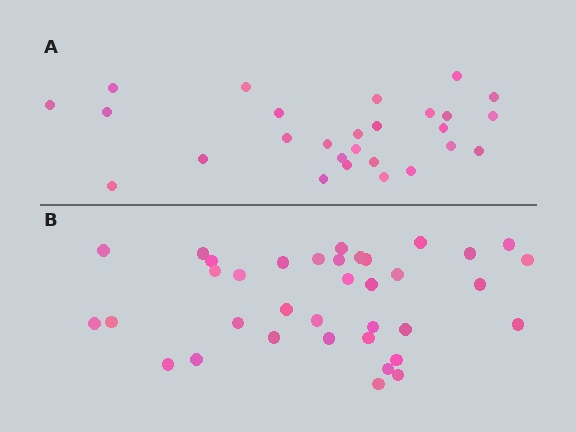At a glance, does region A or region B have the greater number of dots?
Region B (the bottom region) has more dots.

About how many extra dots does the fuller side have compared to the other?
Region B has roughly 8 or so more dots than region A.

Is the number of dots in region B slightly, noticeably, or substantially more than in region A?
Region B has noticeably more, but not dramatically so. The ratio is roughly 1.3 to 1.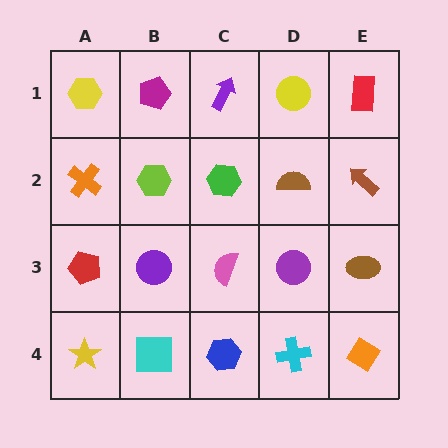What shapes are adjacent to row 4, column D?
A purple circle (row 3, column D), a blue hexagon (row 4, column C), an orange diamond (row 4, column E).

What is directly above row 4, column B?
A purple circle.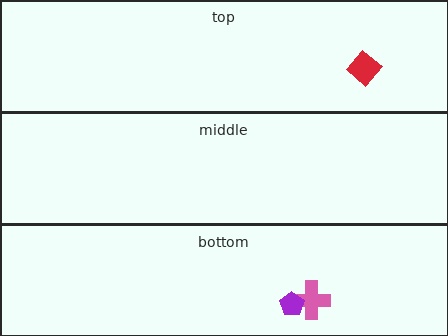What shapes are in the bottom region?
The pink cross, the purple pentagon.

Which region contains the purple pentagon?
The bottom region.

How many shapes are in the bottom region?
2.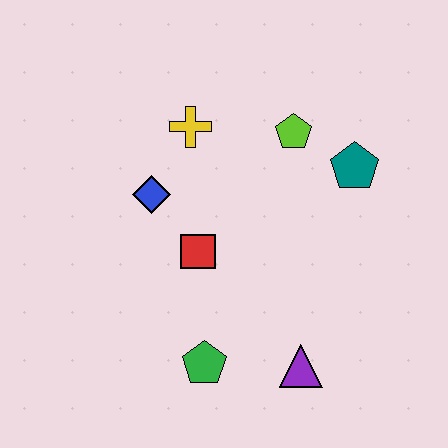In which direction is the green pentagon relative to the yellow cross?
The green pentagon is below the yellow cross.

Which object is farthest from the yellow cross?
The purple triangle is farthest from the yellow cross.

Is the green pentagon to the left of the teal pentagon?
Yes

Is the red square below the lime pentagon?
Yes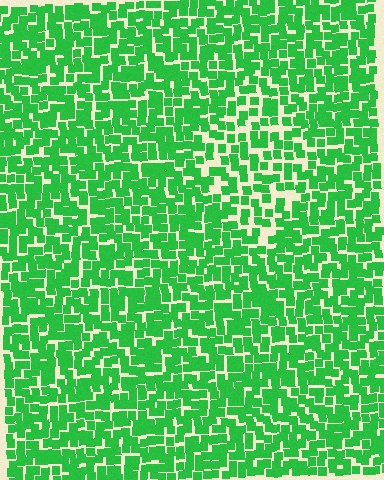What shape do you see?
I see a diamond.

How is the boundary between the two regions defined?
The boundary is defined by a change in element density (approximately 1.5x ratio). All elements are the same color, size, and shape.